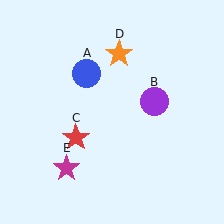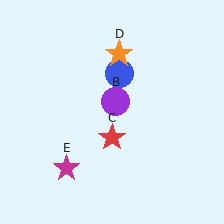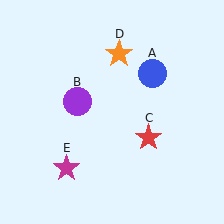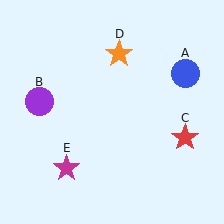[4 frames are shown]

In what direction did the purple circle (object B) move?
The purple circle (object B) moved left.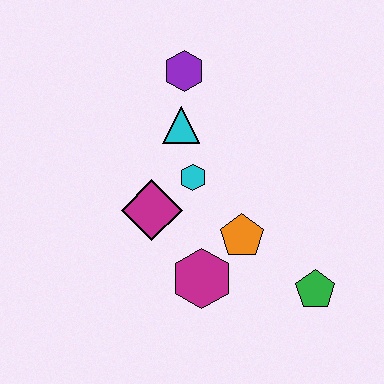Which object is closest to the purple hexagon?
The cyan triangle is closest to the purple hexagon.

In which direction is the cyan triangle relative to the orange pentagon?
The cyan triangle is above the orange pentagon.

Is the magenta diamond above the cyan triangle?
No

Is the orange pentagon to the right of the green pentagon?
No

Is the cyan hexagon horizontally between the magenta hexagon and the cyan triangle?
Yes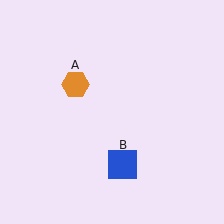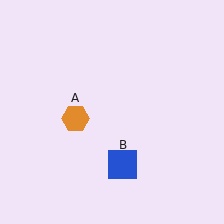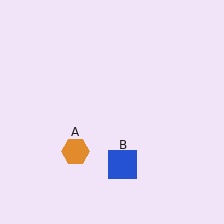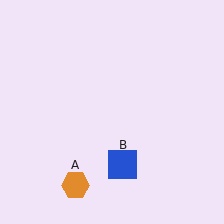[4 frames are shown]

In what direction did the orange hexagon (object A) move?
The orange hexagon (object A) moved down.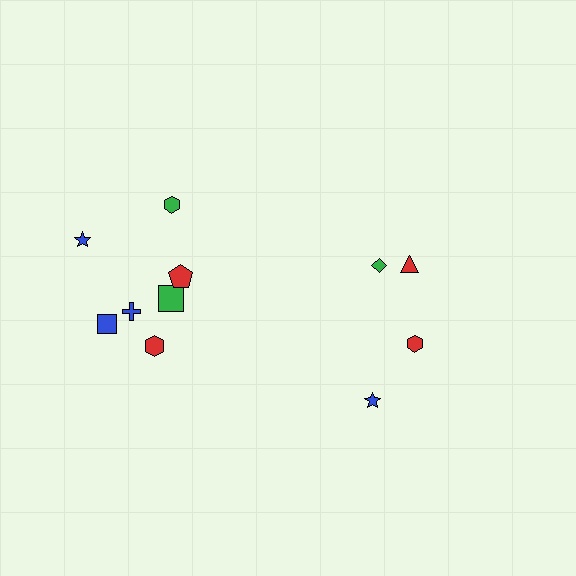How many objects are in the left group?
There are 7 objects.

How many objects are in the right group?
There are 4 objects.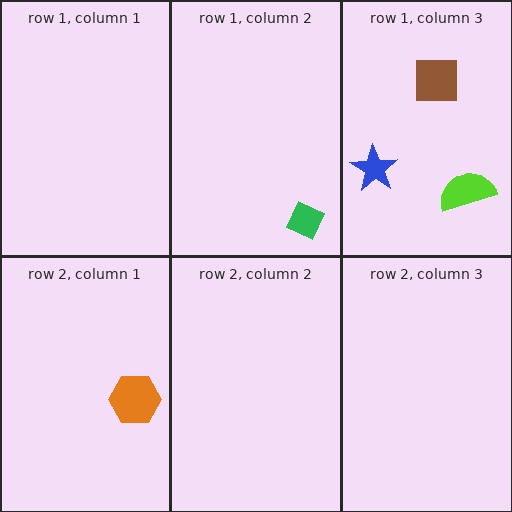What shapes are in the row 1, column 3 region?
The lime semicircle, the brown square, the blue star.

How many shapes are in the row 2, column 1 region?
1.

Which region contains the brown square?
The row 1, column 3 region.